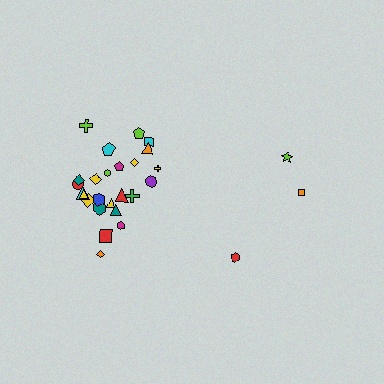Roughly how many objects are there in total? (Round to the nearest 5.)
Roughly 30 objects in total.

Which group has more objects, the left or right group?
The left group.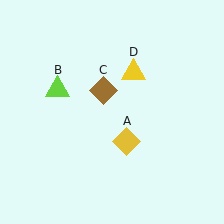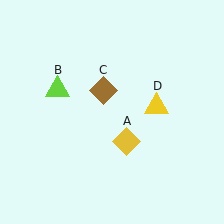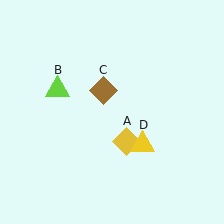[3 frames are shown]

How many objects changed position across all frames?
1 object changed position: yellow triangle (object D).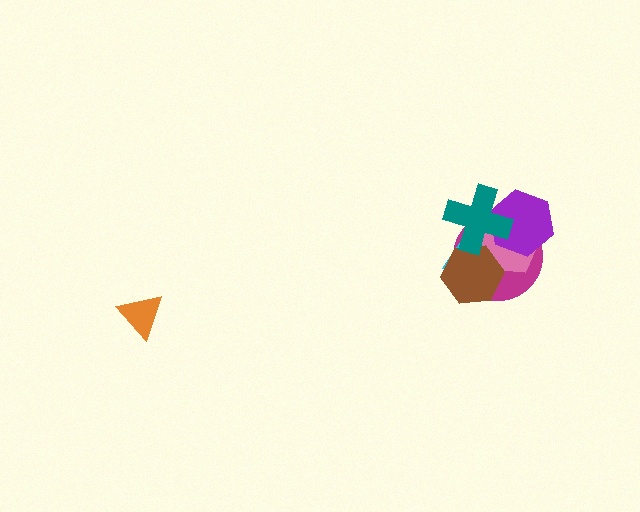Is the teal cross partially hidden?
No, no other shape covers it.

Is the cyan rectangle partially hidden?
Yes, it is partially covered by another shape.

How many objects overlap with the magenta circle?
5 objects overlap with the magenta circle.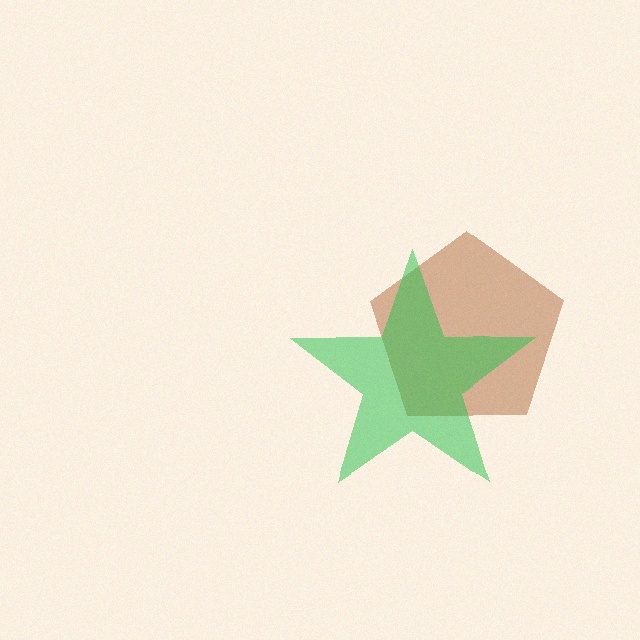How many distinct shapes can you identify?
There are 2 distinct shapes: a brown pentagon, a green star.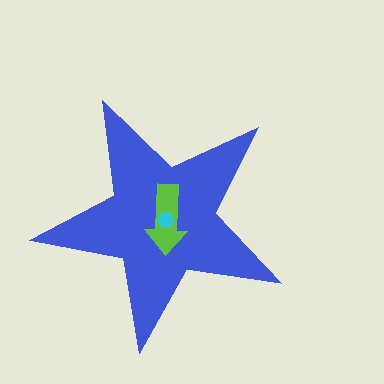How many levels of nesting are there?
3.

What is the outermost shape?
The blue star.